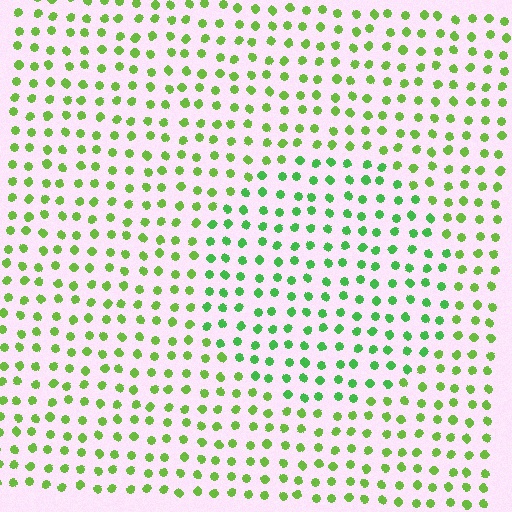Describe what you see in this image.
The image is filled with small lime elements in a uniform arrangement. A circle-shaped region is visible where the elements are tinted to a slightly different hue, forming a subtle color boundary.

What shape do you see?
I see a circle.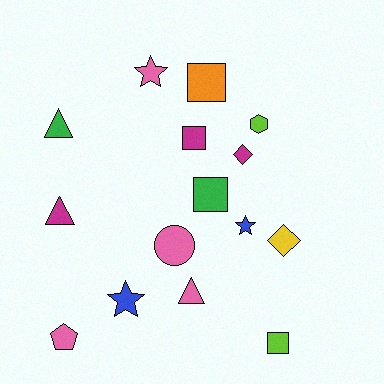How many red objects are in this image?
There are no red objects.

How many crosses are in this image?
There are no crosses.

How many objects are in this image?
There are 15 objects.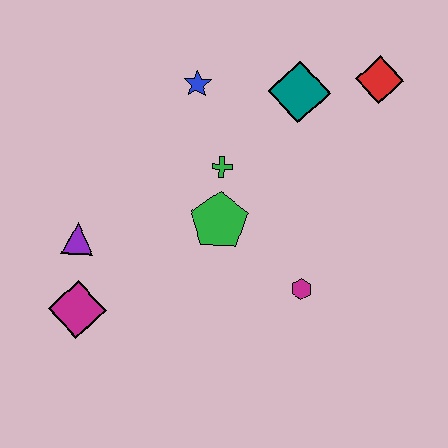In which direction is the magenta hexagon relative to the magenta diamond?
The magenta hexagon is to the right of the magenta diamond.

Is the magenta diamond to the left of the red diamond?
Yes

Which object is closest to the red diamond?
The teal diamond is closest to the red diamond.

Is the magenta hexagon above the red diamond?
No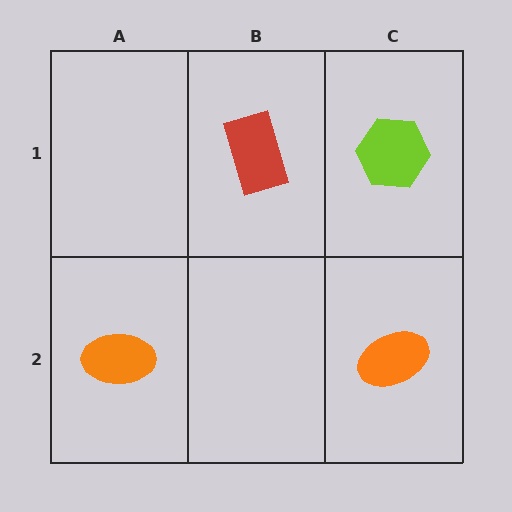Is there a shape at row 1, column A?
No, that cell is empty.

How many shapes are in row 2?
2 shapes.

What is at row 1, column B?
A red rectangle.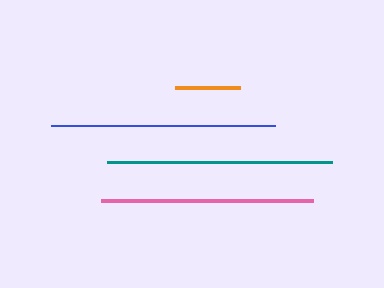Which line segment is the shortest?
The orange line is the shortest at approximately 65 pixels.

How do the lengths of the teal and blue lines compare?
The teal and blue lines are approximately the same length.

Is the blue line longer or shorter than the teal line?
The teal line is longer than the blue line.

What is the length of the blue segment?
The blue segment is approximately 224 pixels long.